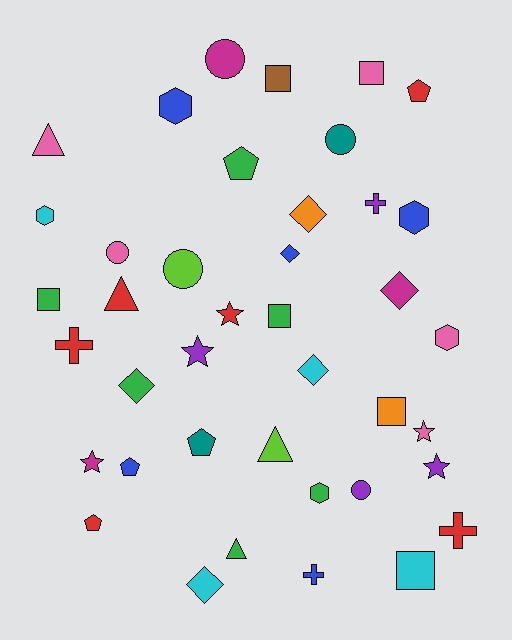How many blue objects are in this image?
There are 5 blue objects.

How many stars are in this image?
There are 5 stars.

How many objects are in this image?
There are 40 objects.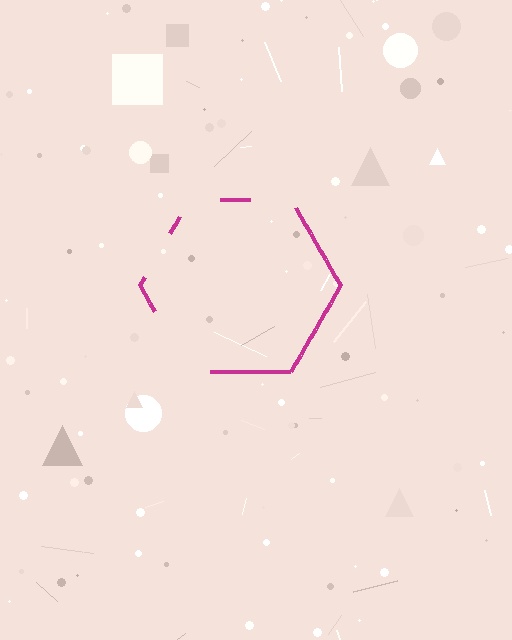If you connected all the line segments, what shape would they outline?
They would outline a hexagon.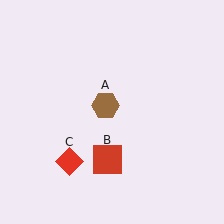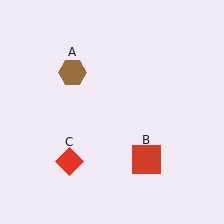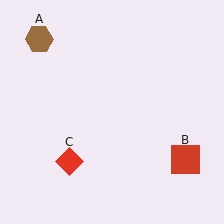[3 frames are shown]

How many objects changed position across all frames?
2 objects changed position: brown hexagon (object A), red square (object B).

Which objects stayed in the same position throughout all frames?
Red diamond (object C) remained stationary.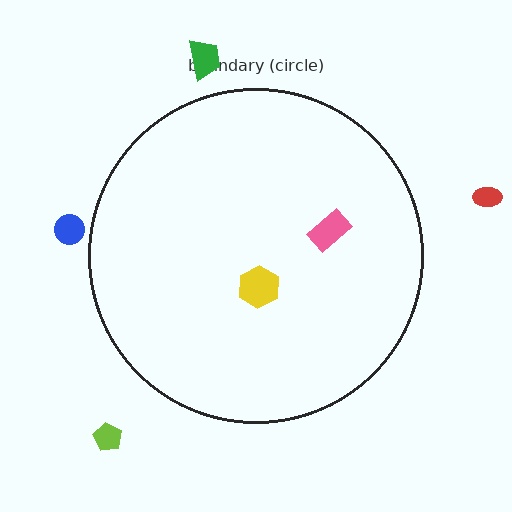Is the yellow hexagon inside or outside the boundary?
Inside.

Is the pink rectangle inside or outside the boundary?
Inside.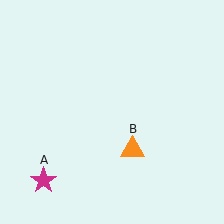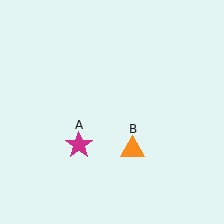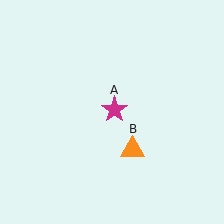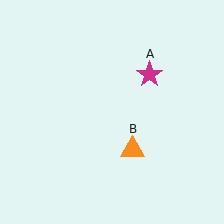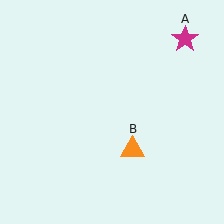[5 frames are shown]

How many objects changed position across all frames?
1 object changed position: magenta star (object A).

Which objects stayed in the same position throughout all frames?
Orange triangle (object B) remained stationary.